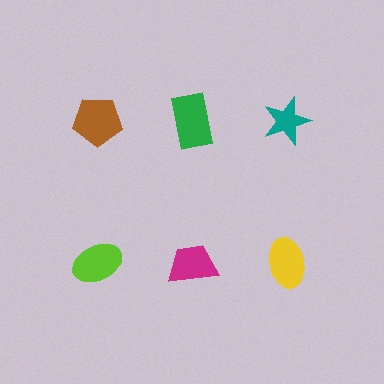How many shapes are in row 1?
3 shapes.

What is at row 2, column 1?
A lime ellipse.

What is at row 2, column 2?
A magenta trapezoid.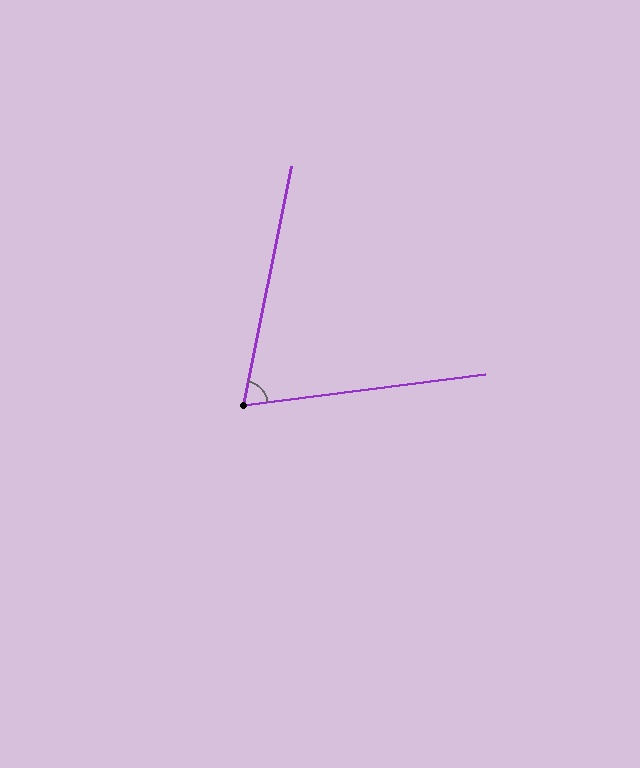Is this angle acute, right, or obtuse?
It is acute.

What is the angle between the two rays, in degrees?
Approximately 71 degrees.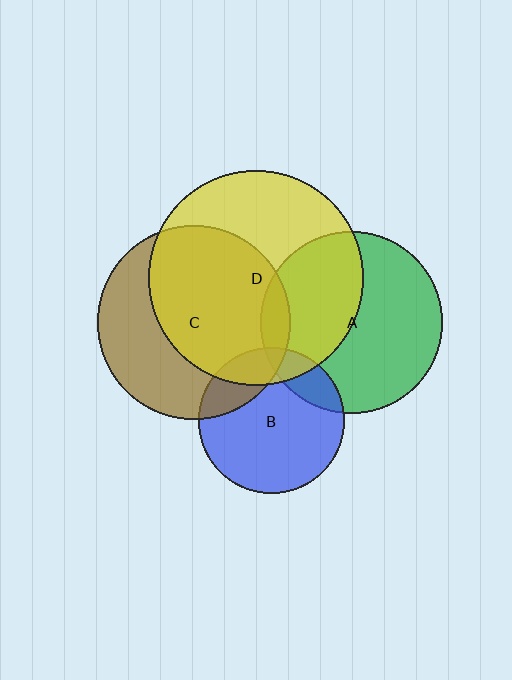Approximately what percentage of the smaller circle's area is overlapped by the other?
Approximately 10%.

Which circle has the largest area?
Circle D (yellow).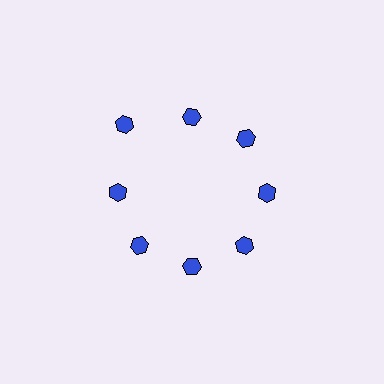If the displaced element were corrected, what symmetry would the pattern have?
It would have 8-fold rotational symmetry — the pattern would map onto itself every 45 degrees.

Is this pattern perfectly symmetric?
No. The 8 blue hexagons are arranged in a ring, but one element near the 10 o'clock position is pushed outward from the center, breaking the 8-fold rotational symmetry.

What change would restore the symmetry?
The symmetry would be restored by moving it inward, back onto the ring so that all 8 hexagons sit at equal angles and equal distance from the center.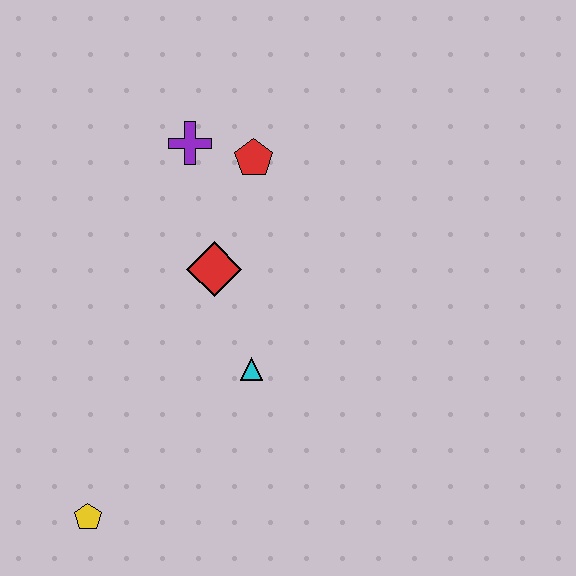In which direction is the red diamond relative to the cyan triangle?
The red diamond is above the cyan triangle.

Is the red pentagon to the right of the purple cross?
Yes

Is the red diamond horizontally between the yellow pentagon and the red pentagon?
Yes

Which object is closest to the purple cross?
The red pentagon is closest to the purple cross.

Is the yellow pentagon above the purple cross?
No